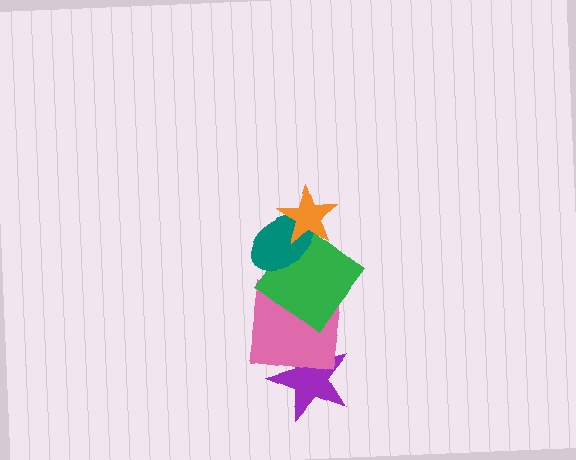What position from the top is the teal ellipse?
The teal ellipse is 2nd from the top.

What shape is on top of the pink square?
The green diamond is on top of the pink square.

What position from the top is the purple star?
The purple star is 5th from the top.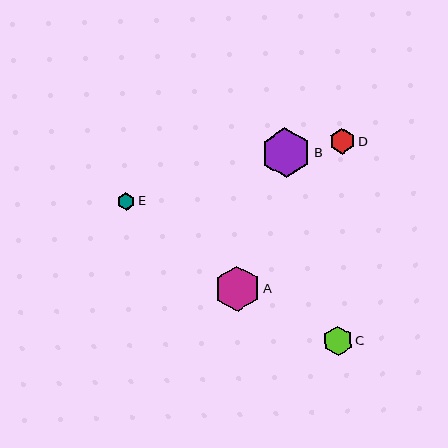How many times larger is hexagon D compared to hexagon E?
Hexagon D is approximately 1.4 times the size of hexagon E.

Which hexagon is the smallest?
Hexagon E is the smallest with a size of approximately 18 pixels.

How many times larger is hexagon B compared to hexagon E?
Hexagon B is approximately 2.8 times the size of hexagon E.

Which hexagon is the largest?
Hexagon B is the largest with a size of approximately 50 pixels.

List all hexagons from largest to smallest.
From largest to smallest: B, A, C, D, E.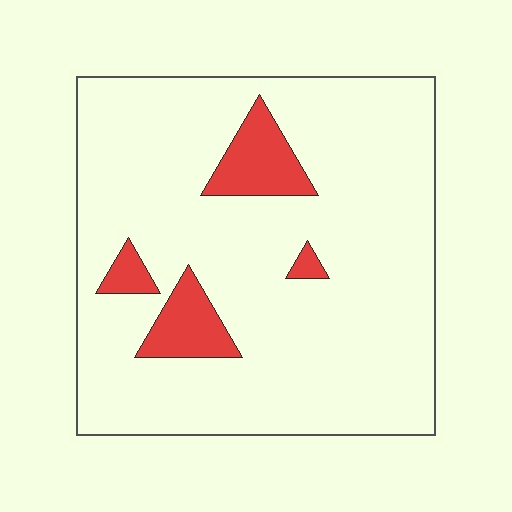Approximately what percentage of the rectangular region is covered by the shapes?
Approximately 10%.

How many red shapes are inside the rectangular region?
4.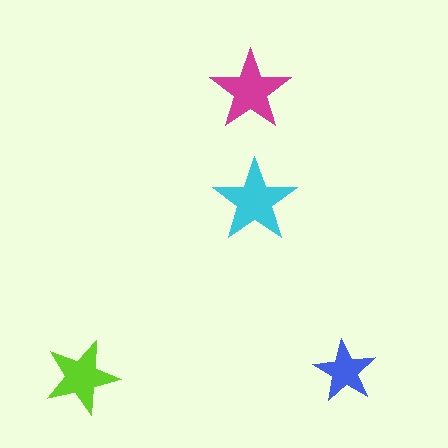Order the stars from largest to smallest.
the cyan one, the magenta one, the lime one, the blue one.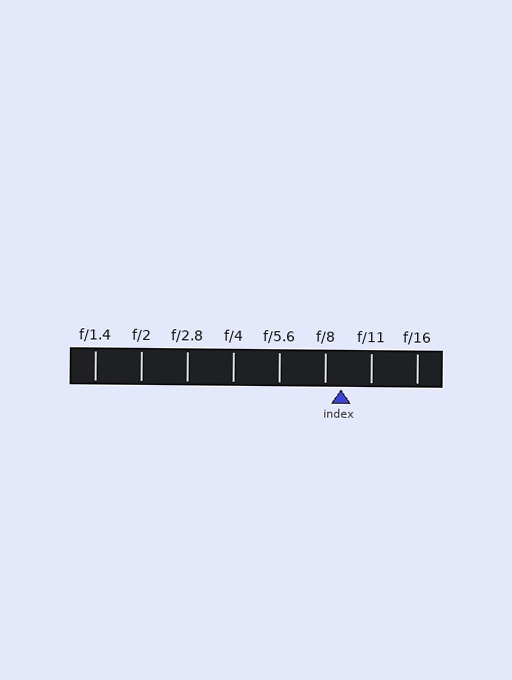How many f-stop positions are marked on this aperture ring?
There are 8 f-stop positions marked.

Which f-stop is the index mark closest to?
The index mark is closest to f/8.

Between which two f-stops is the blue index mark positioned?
The index mark is between f/8 and f/11.